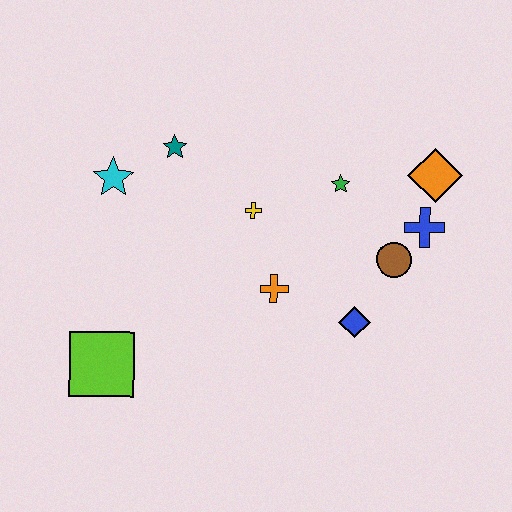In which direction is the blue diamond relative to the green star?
The blue diamond is below the green star.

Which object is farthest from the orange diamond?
The lime square is farthest from the orange diamond.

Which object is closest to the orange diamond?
The blue cross is closest to the orange diamond.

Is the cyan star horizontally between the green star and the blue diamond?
No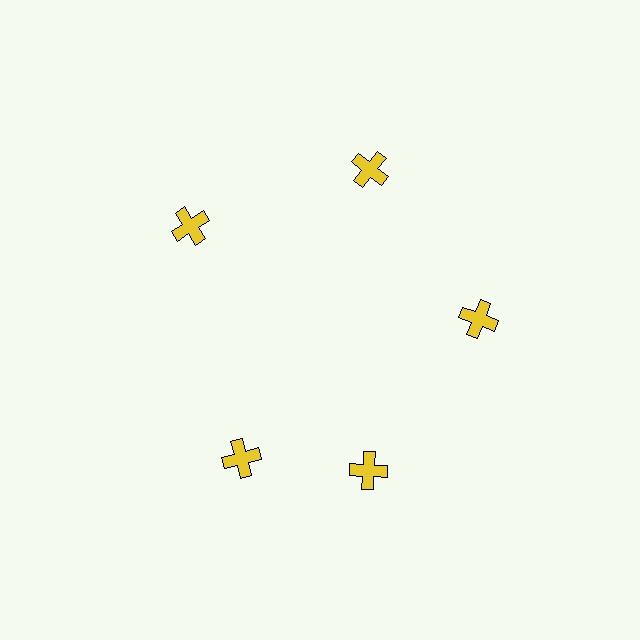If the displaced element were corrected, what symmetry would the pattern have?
It would have 5-fold rotational symmetry — the pattern would map onto itself every 72 degrees.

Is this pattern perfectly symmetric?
No. The 5 yellow crosses are arranged in a ring, but one element near the 8 o'clock position is rotated out of alignment along the ring, breaking the 5-fold rotational symmetry.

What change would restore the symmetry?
The symmetry would be restored by rotating it back into even spacing with its neighbors so that all 5 crosses sit at equal angles and equal distance from the center.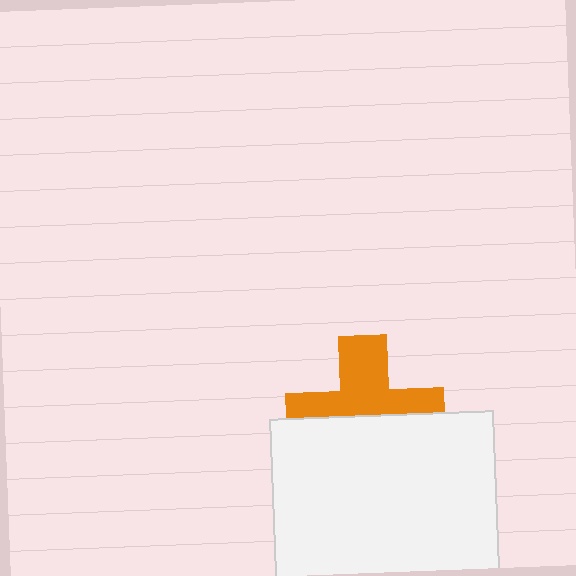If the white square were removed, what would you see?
You would see the complete orange cross.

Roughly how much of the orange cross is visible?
About half of it is visible (roughly 50%).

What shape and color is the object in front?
The object in front is a white square.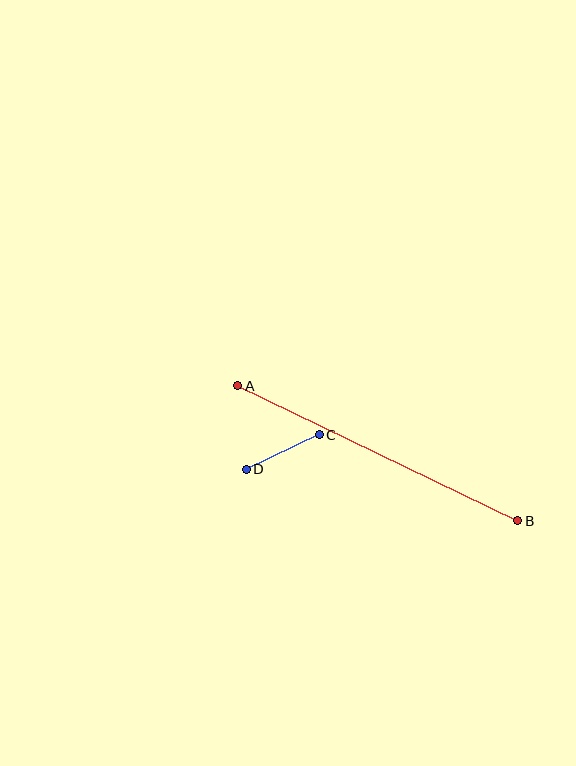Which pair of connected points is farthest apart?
Points A and B are farthest apart.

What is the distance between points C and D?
The distance is approximately 81 pixels.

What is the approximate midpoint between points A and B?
The midpoint is at approximately (378, 453) pixels.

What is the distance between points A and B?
The distance is approximately 311 pixels.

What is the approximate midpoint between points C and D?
The midpoint is at approximately (283, 452) pixels.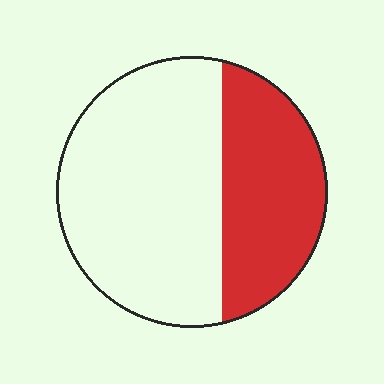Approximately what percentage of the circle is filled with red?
Approximately 35%.